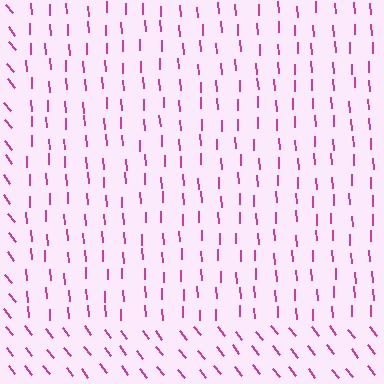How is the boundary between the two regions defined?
The boundary is defined purely by a change in line orientation (approximately 35 degrees difference). All lines are the same color and thickness.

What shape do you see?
I see a rectangle.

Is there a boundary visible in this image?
Yes, there is a texture boundary formed by a change in line orientation.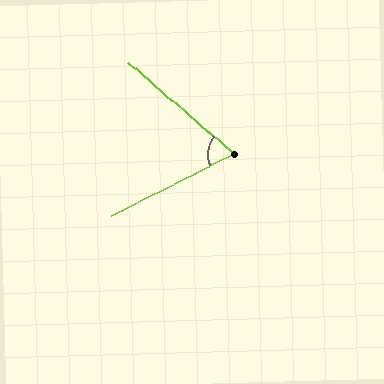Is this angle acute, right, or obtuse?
It is acute.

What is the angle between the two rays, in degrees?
Approximately 68 degrees.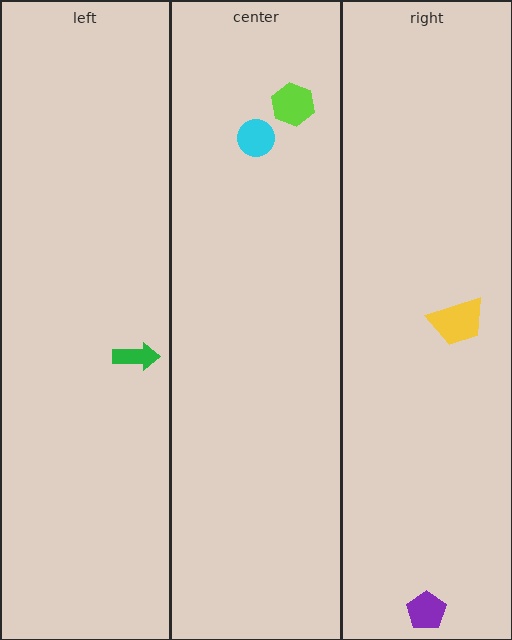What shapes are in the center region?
The lime hexagon, the cyan circle.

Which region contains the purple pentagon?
The right region.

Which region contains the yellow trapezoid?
The right region.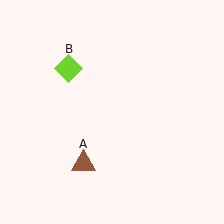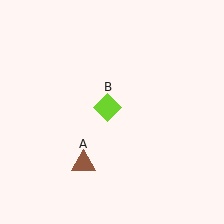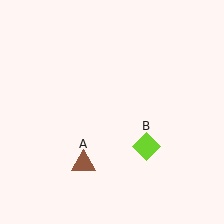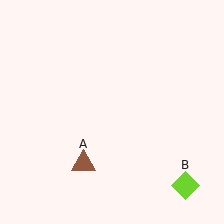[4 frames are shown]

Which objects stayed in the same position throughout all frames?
Brown triangle (object A) remained stationary.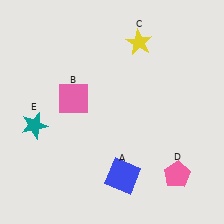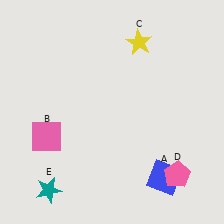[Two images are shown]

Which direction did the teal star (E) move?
The teal star (E) moved down.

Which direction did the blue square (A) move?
The blue square (A) moved right.